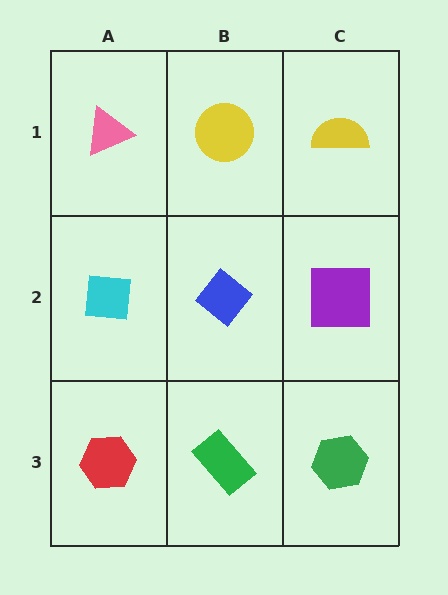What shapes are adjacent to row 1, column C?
A purple square (row 2, column C), a yellow circle (row 1, column B).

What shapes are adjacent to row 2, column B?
A yellow circle (row 1, column B), a green rectangle (row 3, column B), a cyan square (row 2, column A), a purple square (row 2, column C).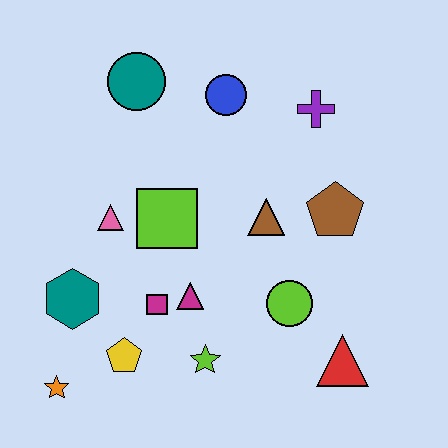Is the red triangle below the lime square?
Yes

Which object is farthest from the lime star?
The teal circle is farthest from the lime star.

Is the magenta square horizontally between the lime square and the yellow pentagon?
Yes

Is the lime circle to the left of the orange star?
No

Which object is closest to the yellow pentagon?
The magenta square is closest to the yellow pentagon.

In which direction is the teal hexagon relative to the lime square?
The teal hexagon is to the left of the lime square.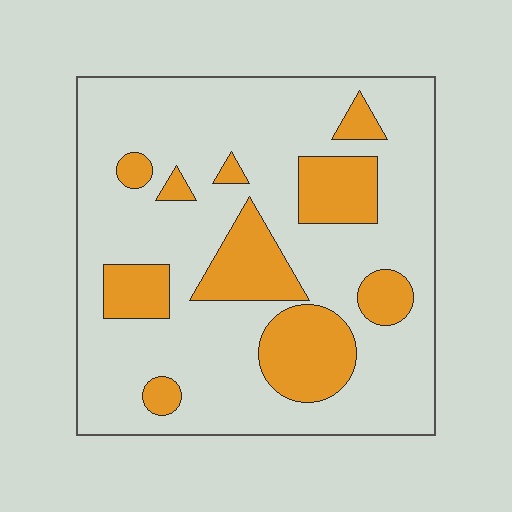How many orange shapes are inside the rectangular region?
10.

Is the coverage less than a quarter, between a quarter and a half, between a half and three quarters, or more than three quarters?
Less than a quarter.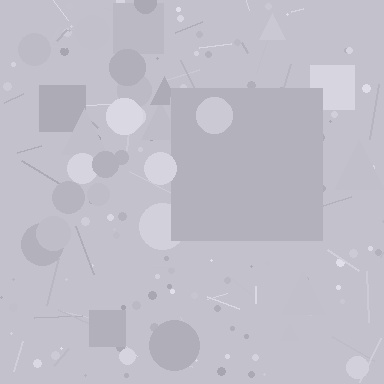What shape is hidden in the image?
A square is hidden in the image.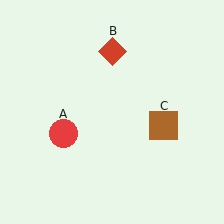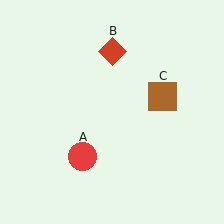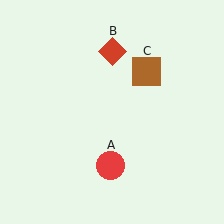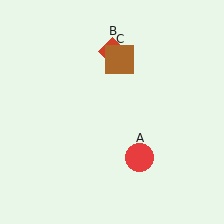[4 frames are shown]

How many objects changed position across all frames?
2 objects changed position: red circle (object A), brown square (object C).